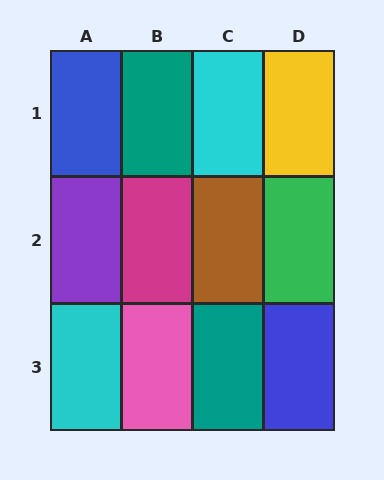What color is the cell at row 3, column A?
Cyan.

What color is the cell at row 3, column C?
Teal.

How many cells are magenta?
1 cell is magenta.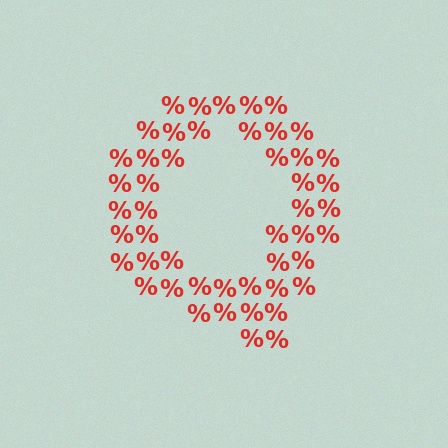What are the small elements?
The small elements are percent signs.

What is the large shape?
The large shape is the letter Q.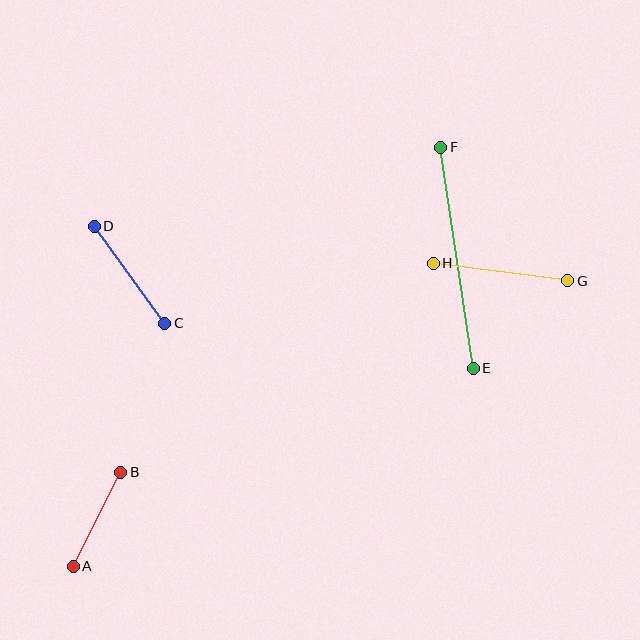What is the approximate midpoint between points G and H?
The midpoint is at approximately (500, 272) pixels.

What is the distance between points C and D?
The distance is approximately 120 pixels.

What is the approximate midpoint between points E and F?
The midpoint is at approximately (457, 258) pixels.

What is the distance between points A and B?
The distance is approximately 106 pixels.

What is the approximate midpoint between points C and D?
The midpoint is at approximately (129, 275) pixels.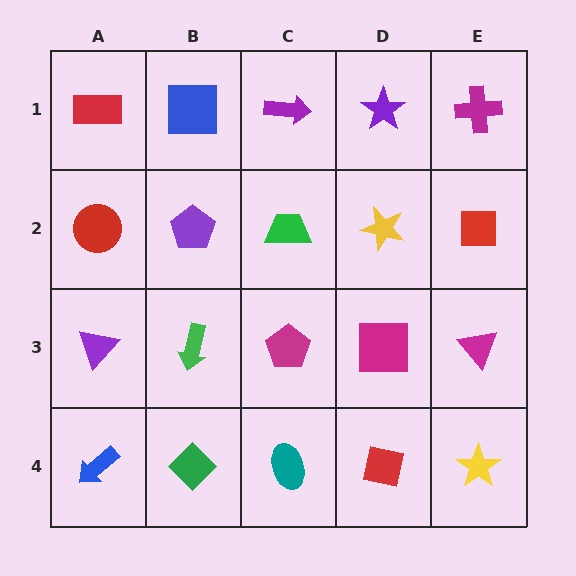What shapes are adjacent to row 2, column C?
A purple arrow (row 1, column C), a magenta pentagon (row 3, column C), a purple pentagon (row 2, column B), a yellow star (row 2, column D).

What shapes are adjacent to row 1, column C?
A green trapezoid (row 2, column C), a blue square (row 1, column B), a purple star (row 1, column D).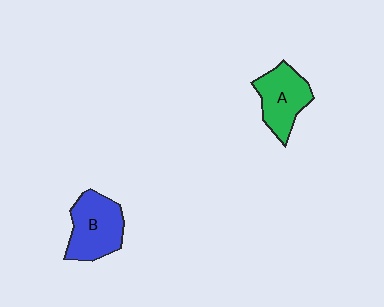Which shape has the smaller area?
Shape A (green).